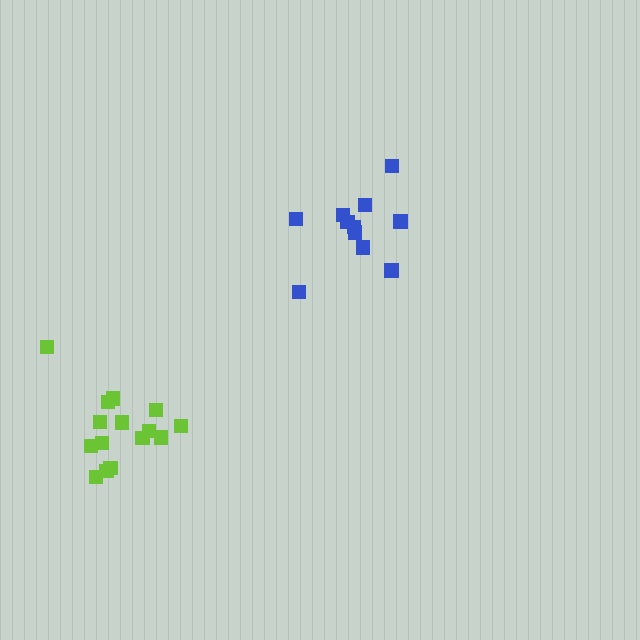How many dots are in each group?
Group 1: 11 dots, Group 2: 15 dots (26 total).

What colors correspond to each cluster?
The clusters are colored: blue, lime.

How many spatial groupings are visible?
There are 2 spatial groupings.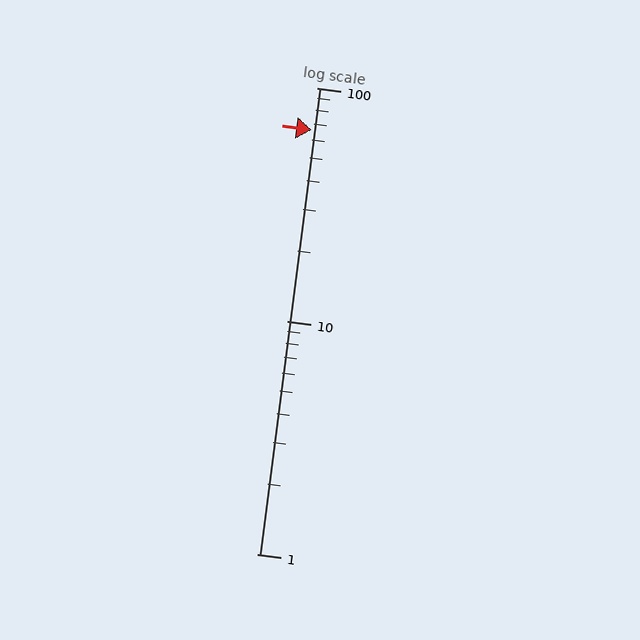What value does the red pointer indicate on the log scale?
The pointer indicates approximately 66.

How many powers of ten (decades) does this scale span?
The scale spans 2 decades, from 1 to 100.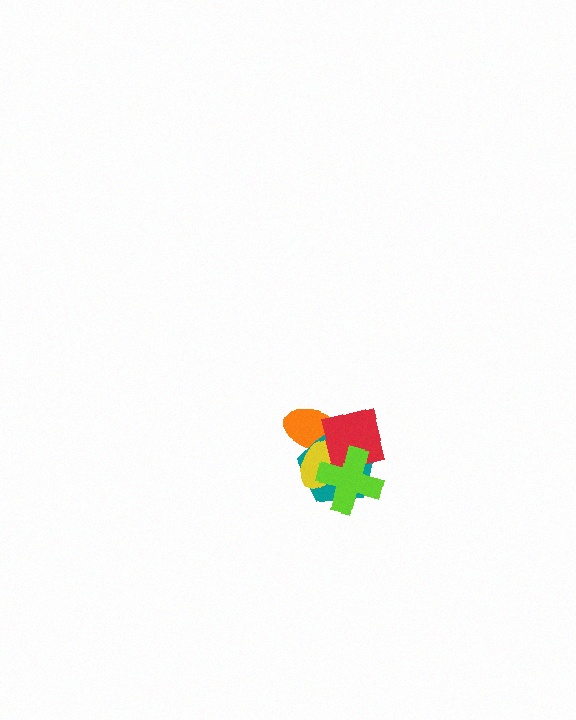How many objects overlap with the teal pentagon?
4 objects overlap with the teal pentagon.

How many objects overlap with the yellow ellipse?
4 objects overlap with the yellow ellipse.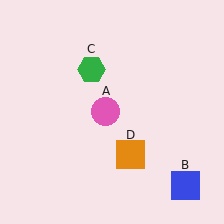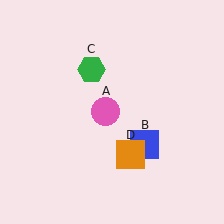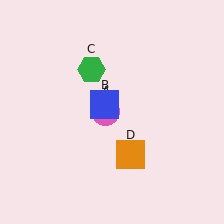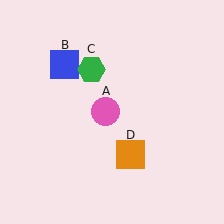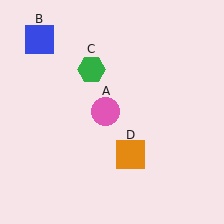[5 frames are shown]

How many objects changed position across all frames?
1 object changed position: blue square (object B).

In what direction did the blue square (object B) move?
The blue square (object B) moved up and to the left.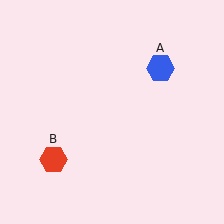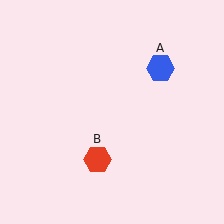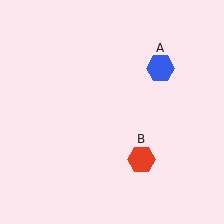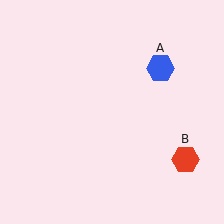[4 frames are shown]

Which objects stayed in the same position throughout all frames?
Blue hexagon (object A) remained stationary.